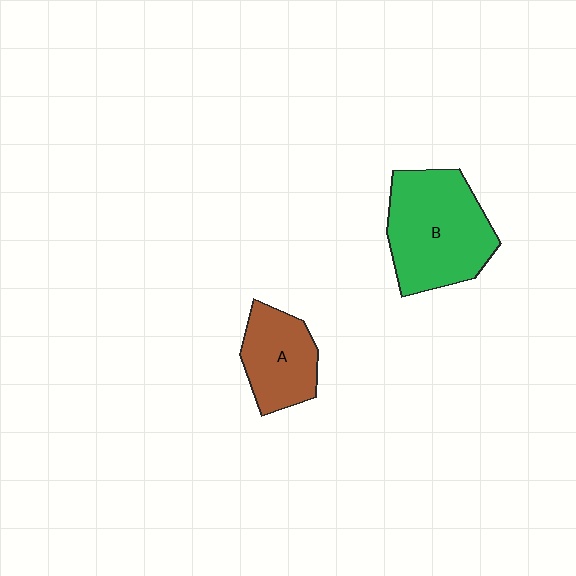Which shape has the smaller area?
Shape A (brown).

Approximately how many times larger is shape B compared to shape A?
Approximately 1.6 times.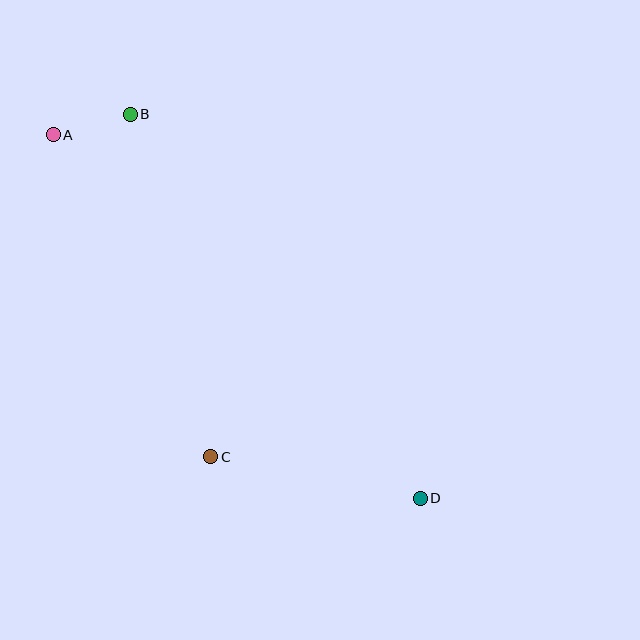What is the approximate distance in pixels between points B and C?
The distance between B and C is approximately 352 pixels.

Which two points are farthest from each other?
Points A and D are farthest from each other.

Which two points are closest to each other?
Points A and B are closest to each other.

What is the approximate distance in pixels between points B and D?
The distance between B and D is approximately 481 pixels.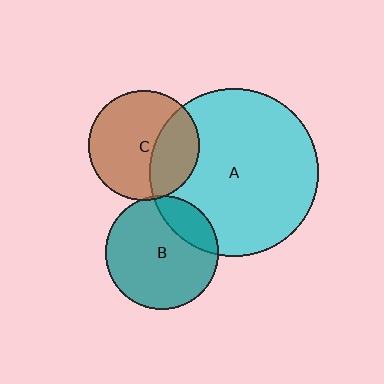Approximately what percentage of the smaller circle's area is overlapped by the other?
Approximately 20%.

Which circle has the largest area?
Circle A (cyan).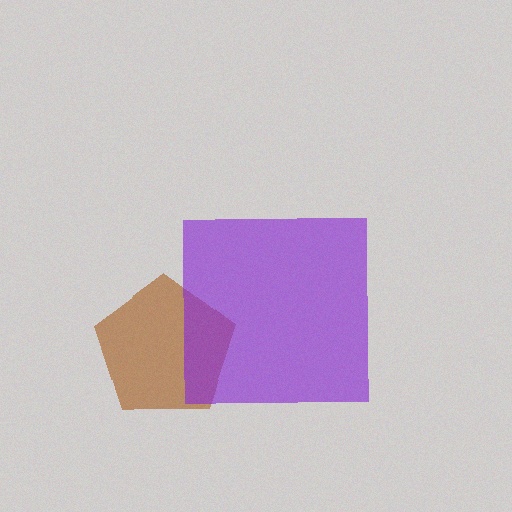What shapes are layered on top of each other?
The layered shapes are: a brown pentagon, a purple square.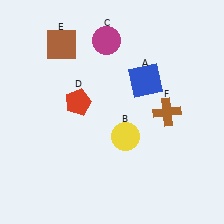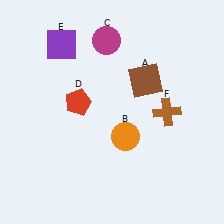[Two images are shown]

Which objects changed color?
A changed from blue to brown. B changed from yellow to orange. E changed from brown to purple.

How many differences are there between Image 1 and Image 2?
There are 3 differences between the two images.